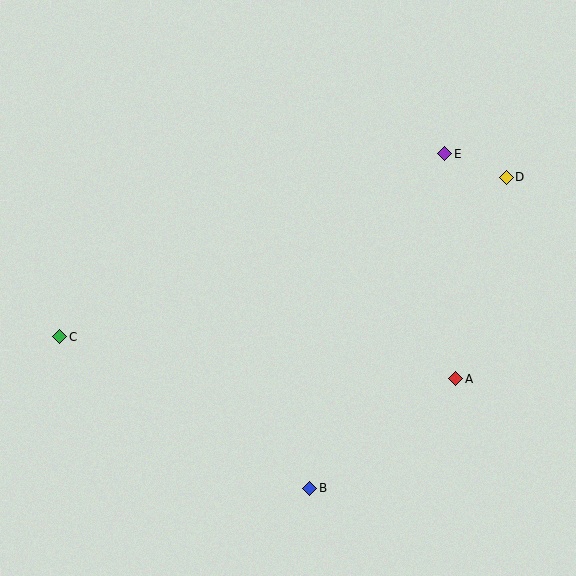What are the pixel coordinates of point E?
Point E is at (445, 154).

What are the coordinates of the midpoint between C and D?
The midpoint between C and D is at (283, 257).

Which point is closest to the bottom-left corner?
Point C is closest to the bottom-left corner.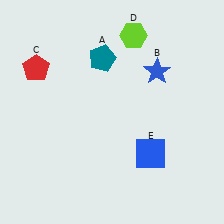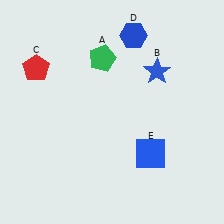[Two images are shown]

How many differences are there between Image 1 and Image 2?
There are 2 differences between the two images.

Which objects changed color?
A changed from teal to green. D changed from lime to blue.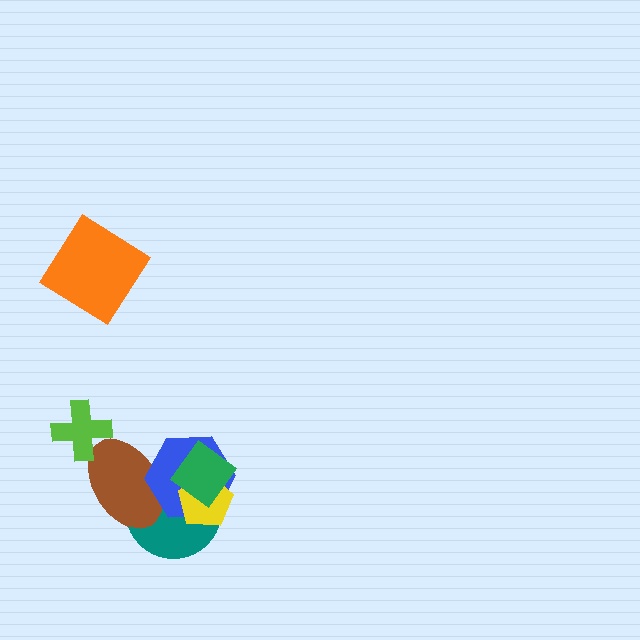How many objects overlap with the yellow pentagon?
3 objects overlap with the yellow pentagon.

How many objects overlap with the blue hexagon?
4 objects overlap with the blue hexagon.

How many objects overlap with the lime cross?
1 object overlaps with the lime cross.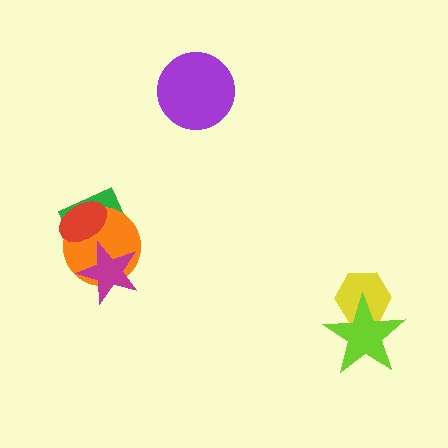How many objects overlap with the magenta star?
1 object overlaps with the magenta star.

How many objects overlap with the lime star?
1 object overlaps with the lime star.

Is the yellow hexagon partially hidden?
Yes, it is partially covered by another shape.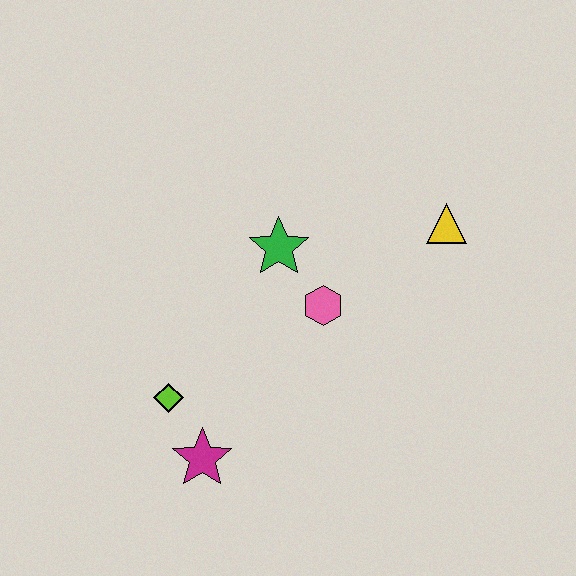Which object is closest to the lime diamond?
The magenta star is closest to the lime diamond.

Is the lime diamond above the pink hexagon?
No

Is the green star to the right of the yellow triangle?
No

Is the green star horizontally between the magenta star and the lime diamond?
No